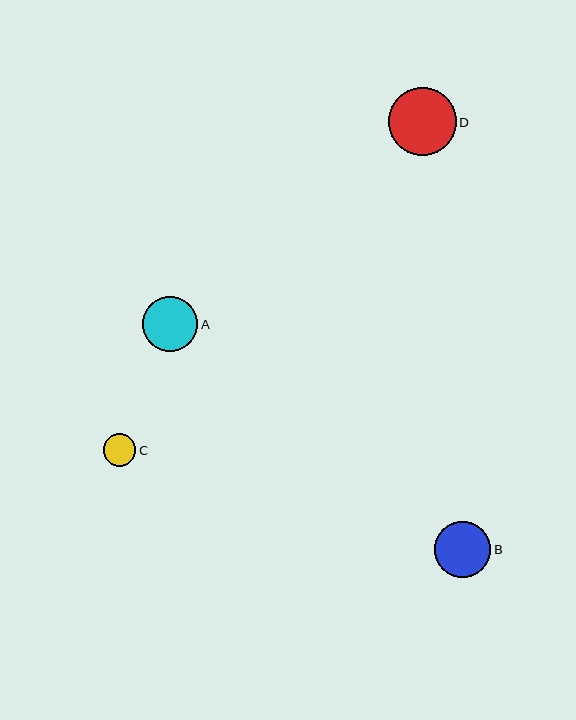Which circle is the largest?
Circle D is the largest with a size of approximately 68 pixels.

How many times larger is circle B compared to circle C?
Circle B is approximately 1.7 times the size of circle C.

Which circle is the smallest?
Circle C is the smallest with a size of approximately 32 pixels.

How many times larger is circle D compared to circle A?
Circle D is approximately 1.2 times the size of circle A.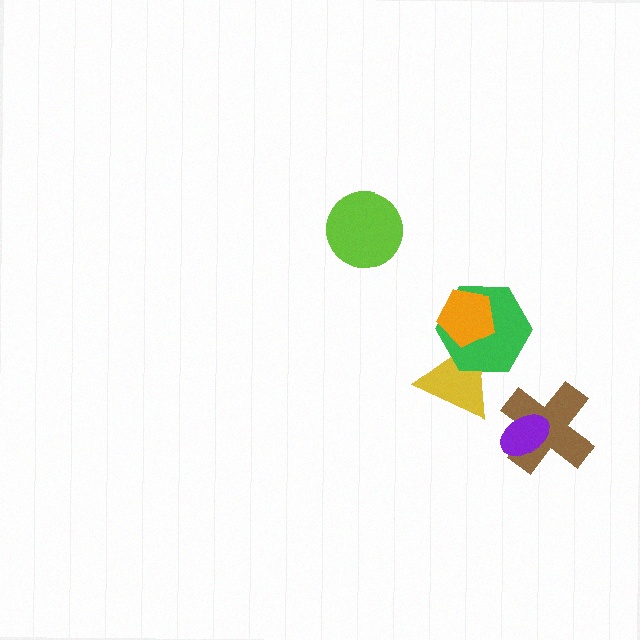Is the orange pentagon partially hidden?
No, no other shape covers it.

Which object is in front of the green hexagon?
The orange pentagon is in front of the green hexagon.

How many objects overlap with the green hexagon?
2 objects overlap with the green hexagon.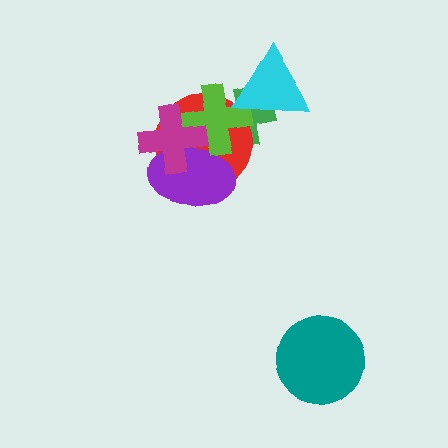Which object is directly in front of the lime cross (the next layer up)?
The cyan triangle is directly in front of the lime cross.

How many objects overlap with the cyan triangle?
2 objects overlap with the cyan triangle.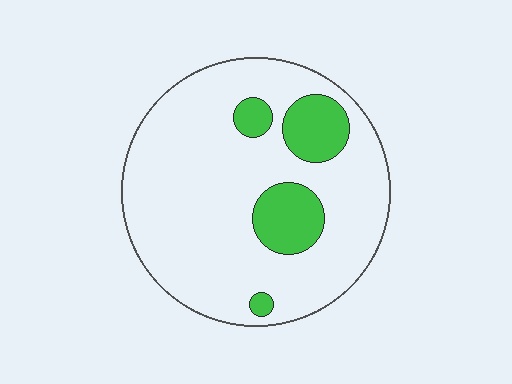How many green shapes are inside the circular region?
4.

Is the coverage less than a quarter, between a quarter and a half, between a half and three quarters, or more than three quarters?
Less than a quarter.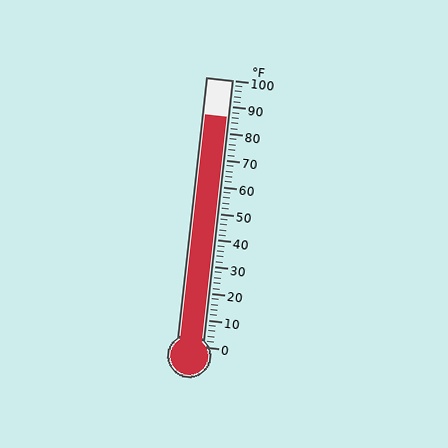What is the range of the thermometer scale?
The thermometer scale ranges from 0°F to 100°F.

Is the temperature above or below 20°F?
The temperature is above 20°F.